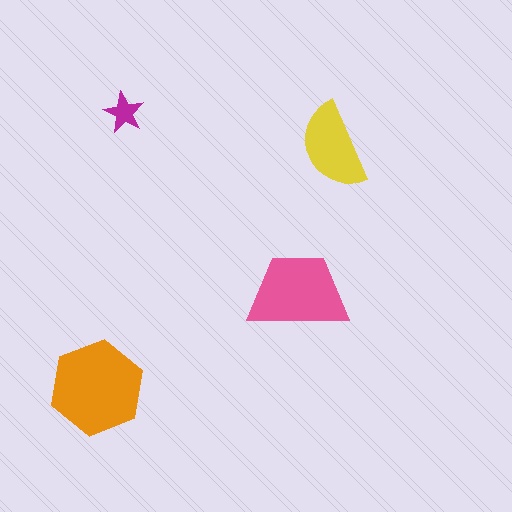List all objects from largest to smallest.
The orange hexagon, the pink trapezoid, the yellow semicircle, the magenta star.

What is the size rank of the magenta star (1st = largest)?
4th.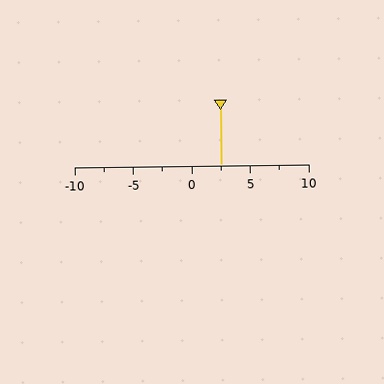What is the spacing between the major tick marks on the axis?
The major ticks are spaced 5 apart.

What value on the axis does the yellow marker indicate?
The marker indicates approximately 2.5.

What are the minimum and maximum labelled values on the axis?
The axis runs from -10 to 10.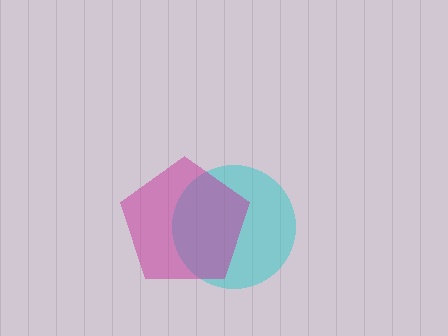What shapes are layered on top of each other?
The layered shapes are: a cyan circle, a magenta pentagon.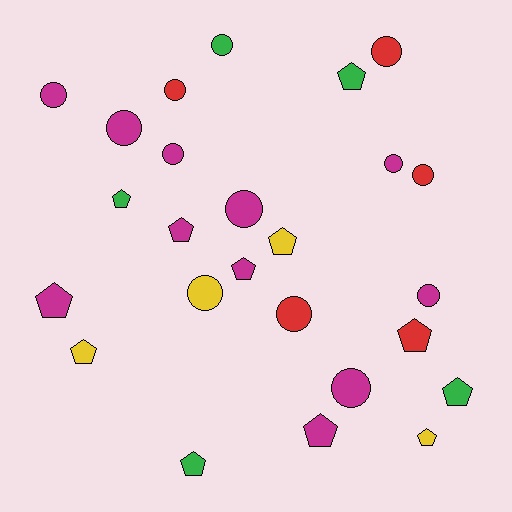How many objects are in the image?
There are 25 objects.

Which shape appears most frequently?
Circle, with 13 objects.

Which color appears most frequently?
Magenta, with 11 objects.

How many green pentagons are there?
There are 4 green pentagons.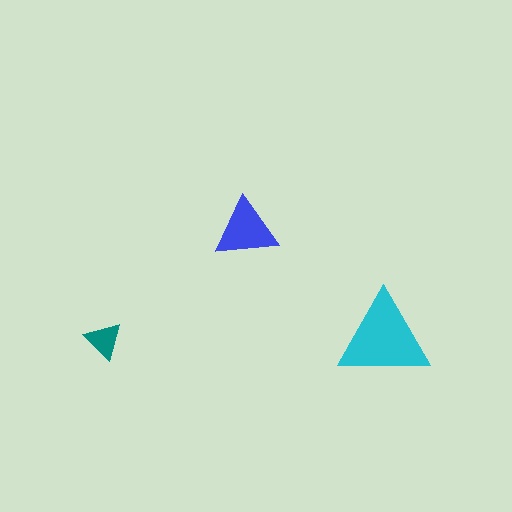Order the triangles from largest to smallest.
the cyan one, the blue one, the teal one.